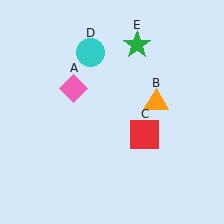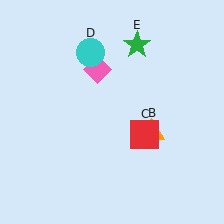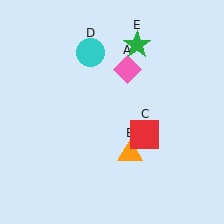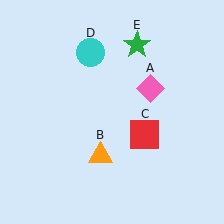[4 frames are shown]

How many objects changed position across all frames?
2 objects changed position: pink diamond (object A), orange triangle (object B).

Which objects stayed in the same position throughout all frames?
Red square (object C) and cyan circle (object D) and green star (object E) remained stationary.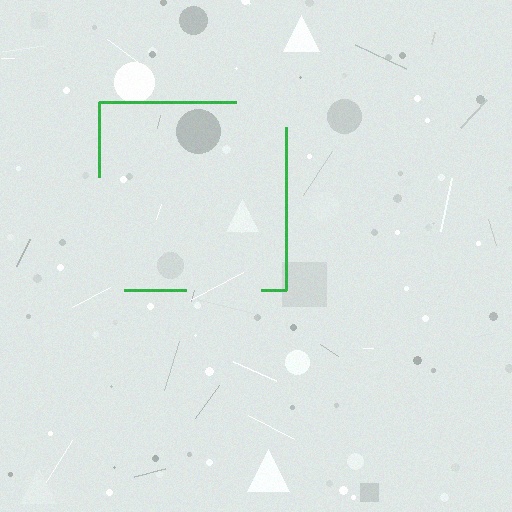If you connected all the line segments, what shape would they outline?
They would outline a square.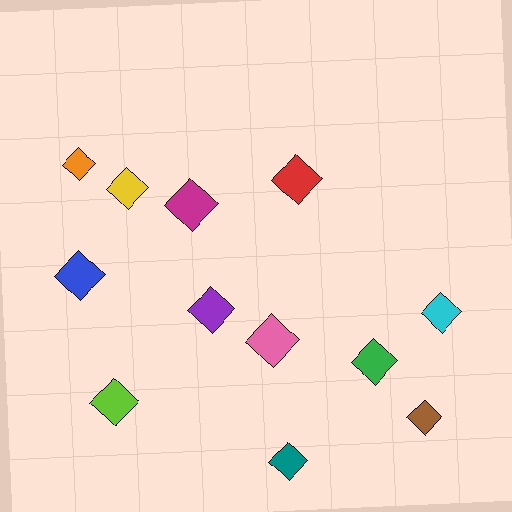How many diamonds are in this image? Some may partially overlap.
There are 12 diamonds.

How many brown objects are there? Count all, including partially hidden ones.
There is 1 brown object.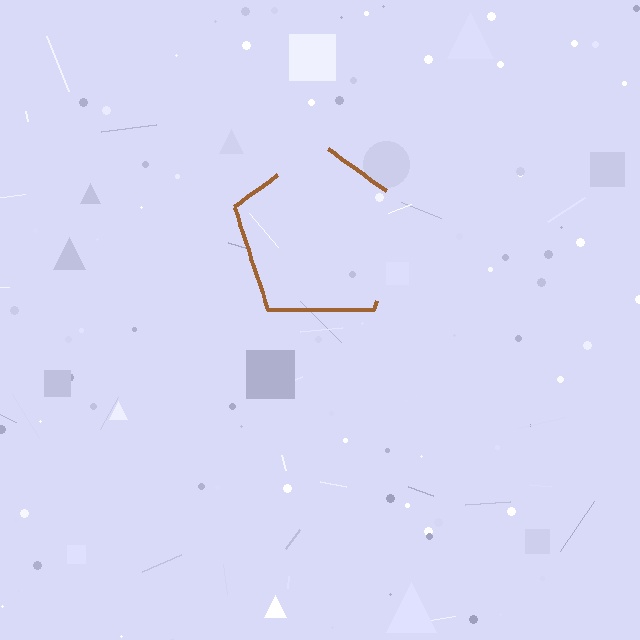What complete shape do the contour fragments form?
The contour fragments form a pentagon.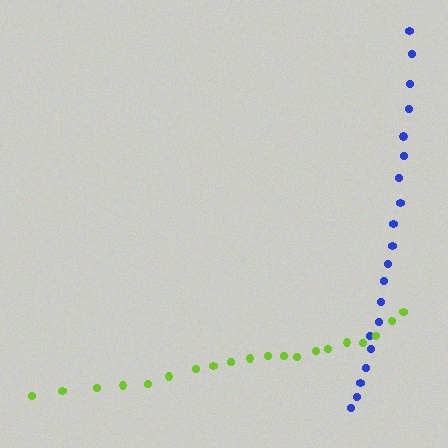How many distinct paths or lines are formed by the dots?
There are 2 distinct paths.